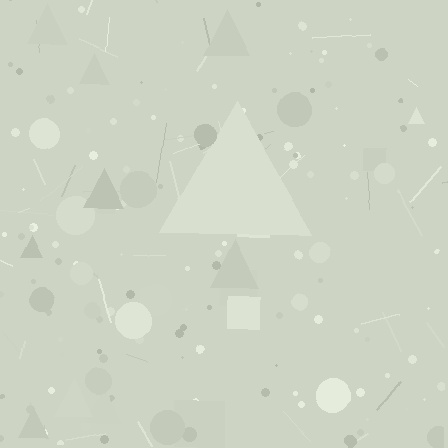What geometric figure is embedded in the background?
A triangle is embedded in the background.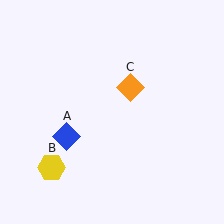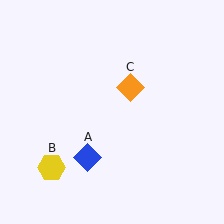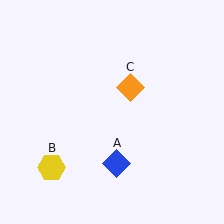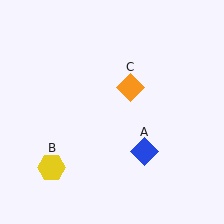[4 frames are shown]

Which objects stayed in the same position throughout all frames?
Yellow hexagon (object B) and orange diamond (object C) remained stationary.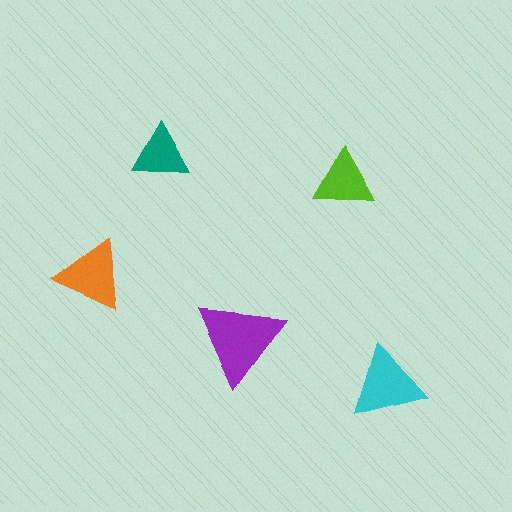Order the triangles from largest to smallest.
the purple one, the cyan one, the orange one, the lime one, the teal one.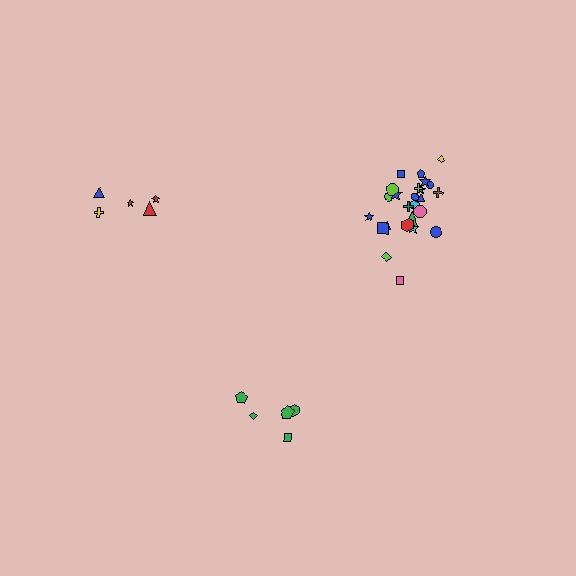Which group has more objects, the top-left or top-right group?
The top-right group.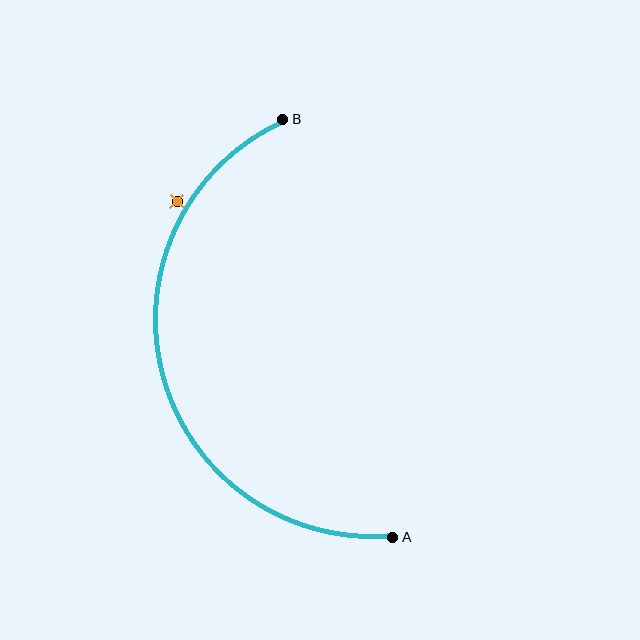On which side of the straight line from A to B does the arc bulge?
The arc bulges to the left of the straight line connecting A and B.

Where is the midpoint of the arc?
The arc midpoint is the point on the curve farthest from the straight line joining A and B. It sits to the left of that line.